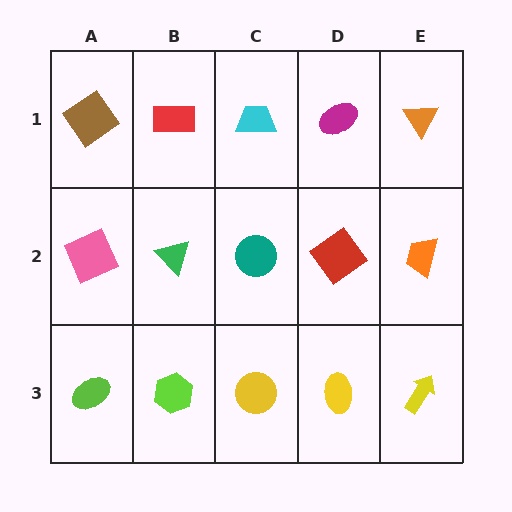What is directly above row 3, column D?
A red diamond.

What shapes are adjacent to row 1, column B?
A green triangle (row 2, column B), a brown diamond (row 1, column A), a cyan trapezoid (row 1, column C).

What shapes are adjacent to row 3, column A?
A pink square (row 2, column A), a lime hexagon (row 3, column B).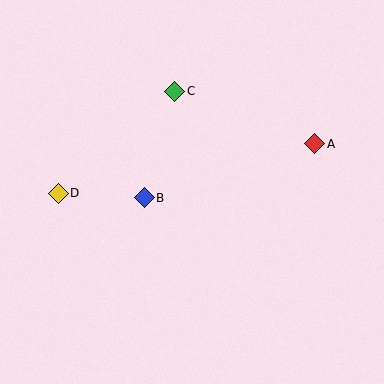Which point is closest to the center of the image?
Point B at (144, 198) is closest to the center.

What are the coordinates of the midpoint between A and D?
The midpoint between A and D is at (186, 169).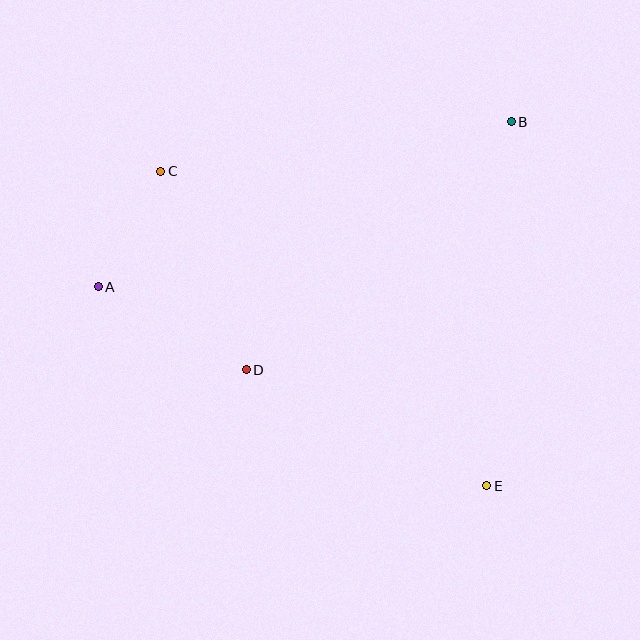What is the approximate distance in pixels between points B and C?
The distance between B and C is approximately 354 pixels.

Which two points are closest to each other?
Points A and C are closest to each other.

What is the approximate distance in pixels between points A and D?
The distance between A and D is approximately 170 pixels.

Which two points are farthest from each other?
Points C and E are farthest from each other.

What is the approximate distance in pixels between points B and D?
The distance between B and D is approximately 363 pixels.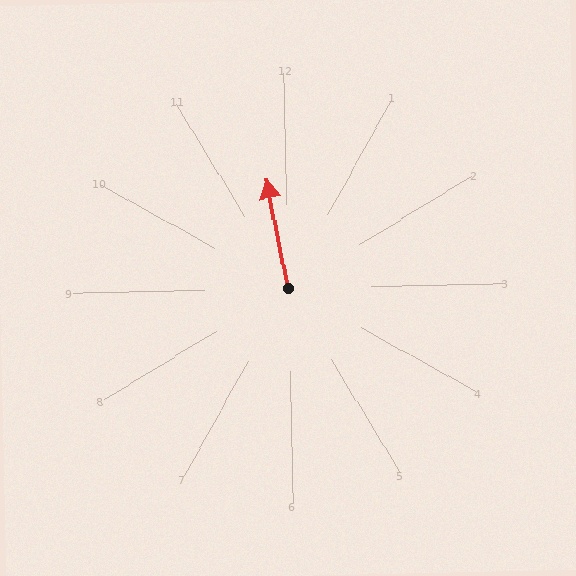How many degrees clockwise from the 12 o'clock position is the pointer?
Approximately 350 degrees.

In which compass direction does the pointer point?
North.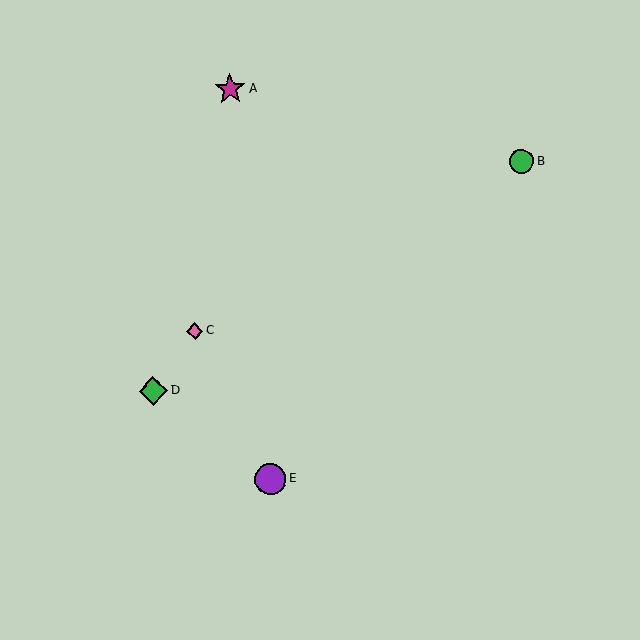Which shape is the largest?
The purple circle (labeled E) is the largest.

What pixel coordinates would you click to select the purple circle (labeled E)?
Click at (271, 479) to select the purple circle E.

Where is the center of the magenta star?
The center of the magenta star is at (230, 89).